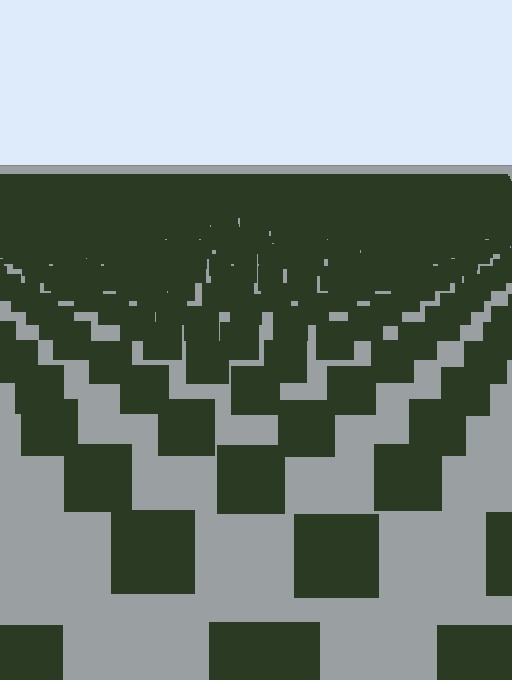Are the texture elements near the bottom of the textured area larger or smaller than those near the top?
Larger. Near the bottom, elements are closer to the viewer and appear at a bigger on-screen size.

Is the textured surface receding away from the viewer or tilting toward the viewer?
The surface is receding away from the viewer. Texture elements get smaller and denser toward the top.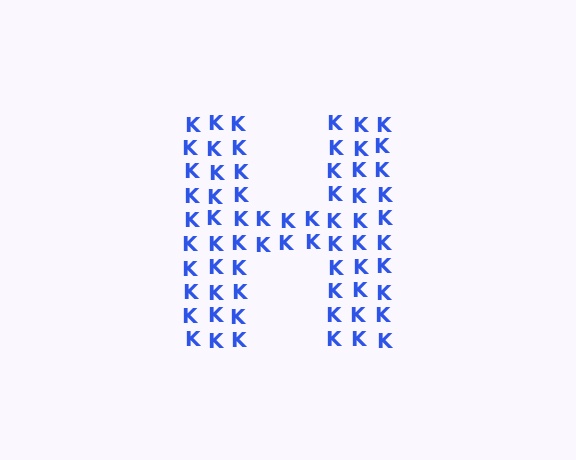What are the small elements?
The small elements are letter K's.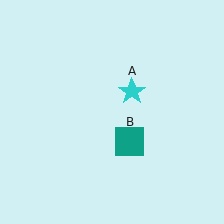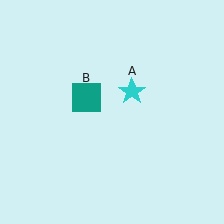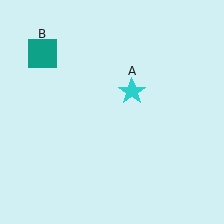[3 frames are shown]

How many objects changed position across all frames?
1 object changed position: teal square (object B).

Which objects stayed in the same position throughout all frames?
Cyan star (object A) remained stationary.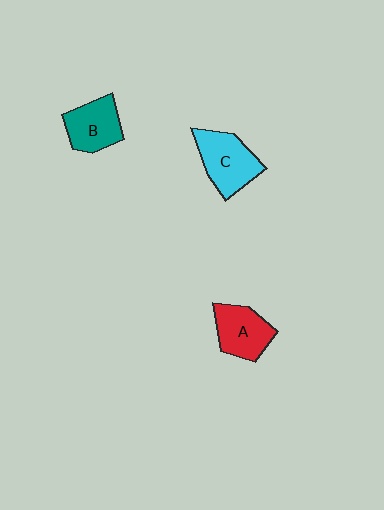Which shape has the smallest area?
Shape B (teal).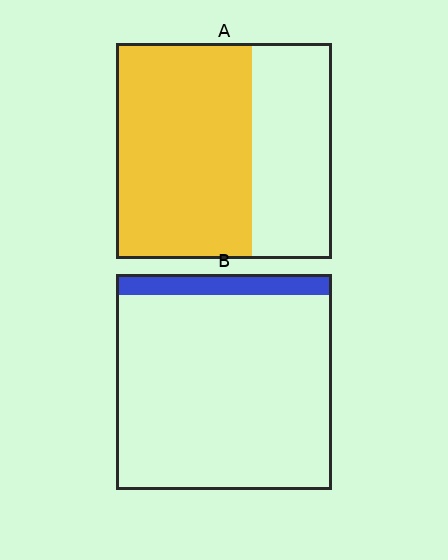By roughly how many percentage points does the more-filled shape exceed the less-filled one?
By roughly 55 percentage points (A over B).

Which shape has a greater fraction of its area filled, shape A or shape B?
Shape A.